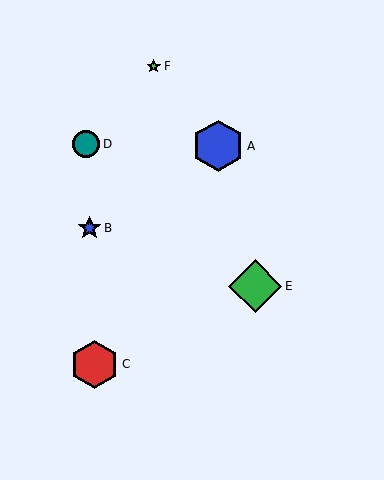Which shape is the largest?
The green diamond (labeled E) is the largest.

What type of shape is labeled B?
Shape B is a blue star.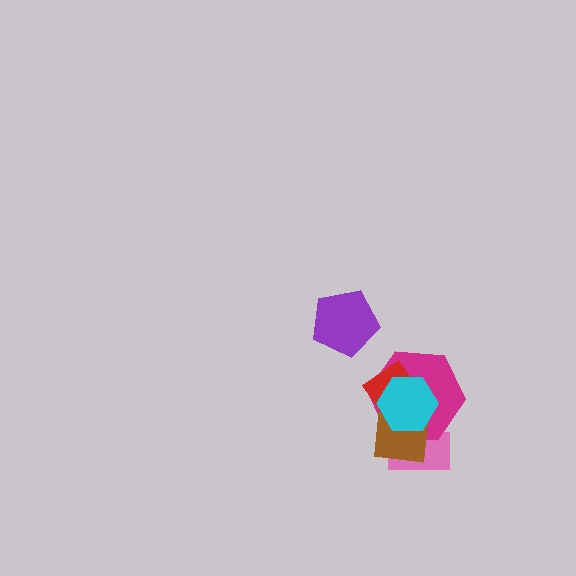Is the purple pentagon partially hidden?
No, no other shape covers it.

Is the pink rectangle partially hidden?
Yes, it is partially covered by another shape.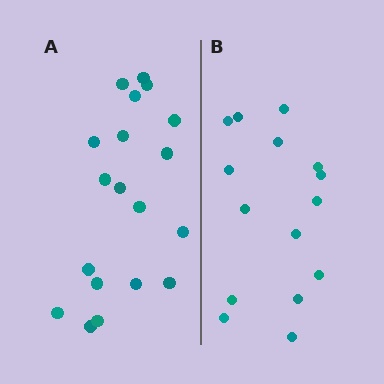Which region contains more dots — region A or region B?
Region A (the left region) has more dots.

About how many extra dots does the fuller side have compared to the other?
Region A has about 4 more dots than region B.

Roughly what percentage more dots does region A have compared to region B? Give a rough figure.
About 25% more.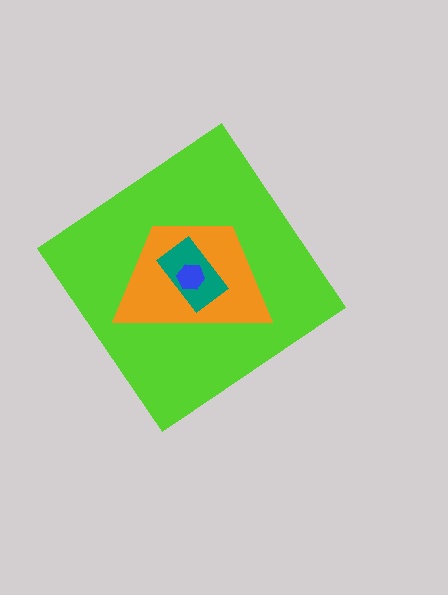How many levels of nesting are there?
4.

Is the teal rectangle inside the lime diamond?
Yes.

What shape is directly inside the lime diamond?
The orange trapezoid.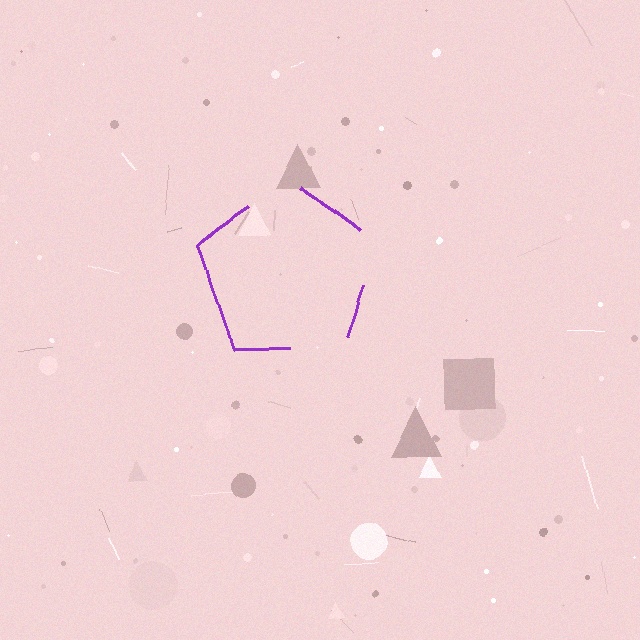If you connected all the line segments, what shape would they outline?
They would outline a pentagon.